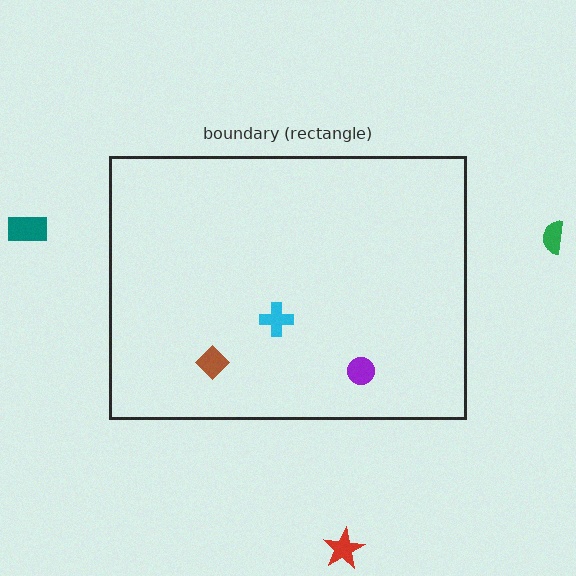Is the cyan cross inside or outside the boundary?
Inside.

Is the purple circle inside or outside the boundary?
Inside.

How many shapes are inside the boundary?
3 inside, 3 outside.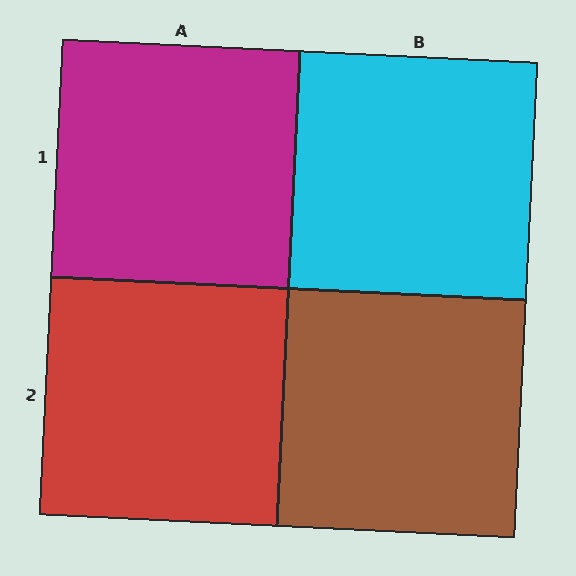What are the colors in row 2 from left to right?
Red, brown.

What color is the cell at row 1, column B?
Cyan.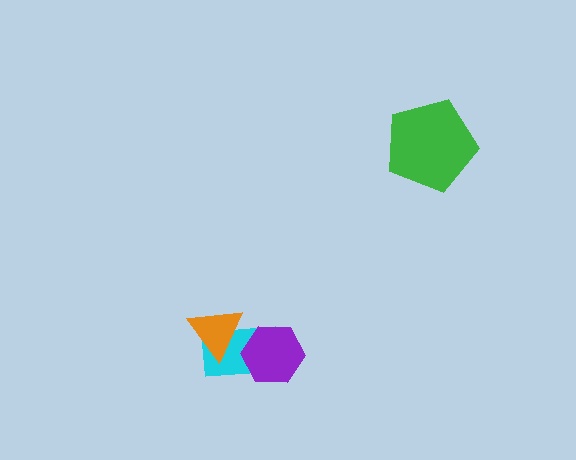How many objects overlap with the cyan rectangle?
2 objects overlap with the cyan rectangle.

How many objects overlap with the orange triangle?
1 object overlaps with the orange triangle.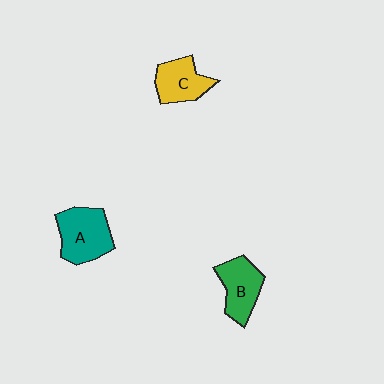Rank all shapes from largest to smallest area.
From largest to smallest: A (teal), B (green), C (yellow).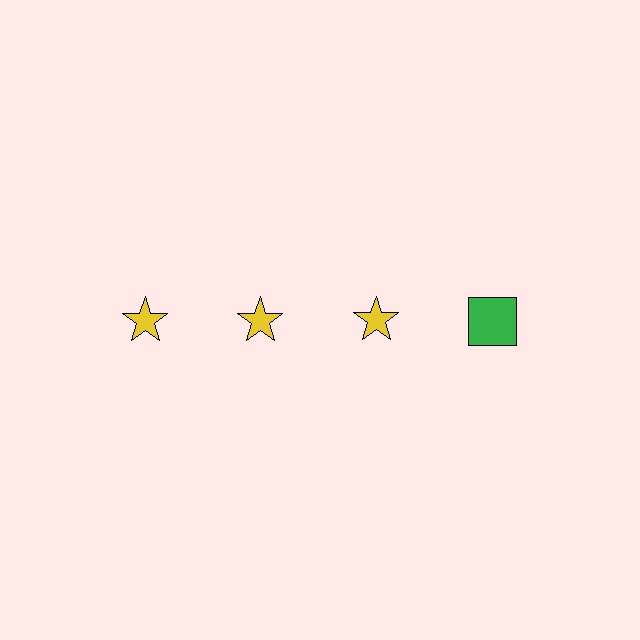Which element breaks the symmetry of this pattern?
The green square in the top row, second from right column breaks the symmetry. All other shapes are yellow stars.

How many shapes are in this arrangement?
There are 4 shapes arranged in a grid pattern.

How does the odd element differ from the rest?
It differs in both color (green instead of yellow) and shape (square instead of star).